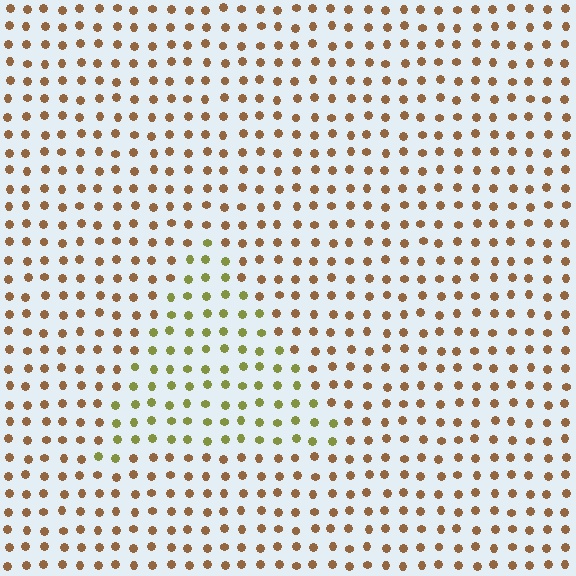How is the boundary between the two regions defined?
The boundary is defined purely by a slight shift in hue (about 44 degrees). Spacing, size, and orientation are identical on both sides.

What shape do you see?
I see a triangle.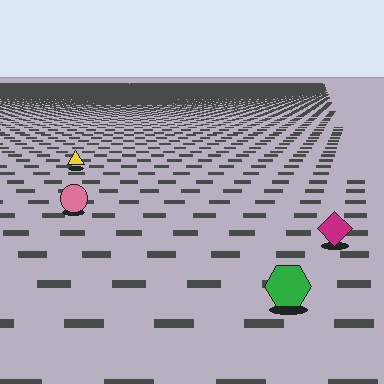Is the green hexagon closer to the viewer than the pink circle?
Yes. The green hexagon is closer — you can tell from the texture gradient: the ground texture is coarser near it.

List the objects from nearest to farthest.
From nearest to farthest: the green hexagon, the magenta diamond, the pink circle, the yellow triangle.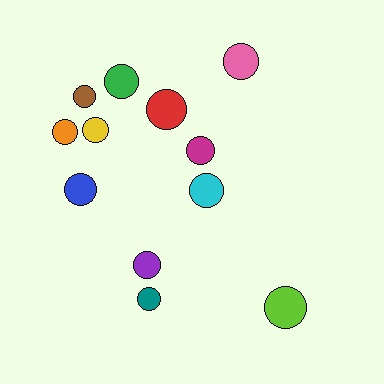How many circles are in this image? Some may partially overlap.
There are 12 circles.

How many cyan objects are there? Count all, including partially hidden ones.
There is 1 cyan object.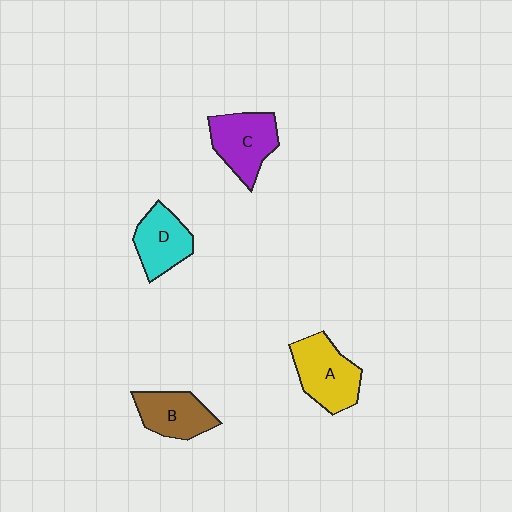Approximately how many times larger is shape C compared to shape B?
Approximately 1.2 times.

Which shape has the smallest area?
Shape B (brown).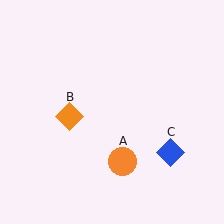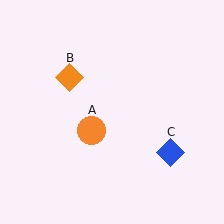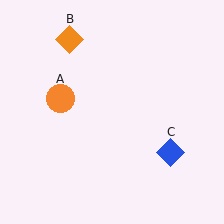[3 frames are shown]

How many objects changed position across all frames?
2 objects changed position: orange circle (object A), orange diamond (object B).